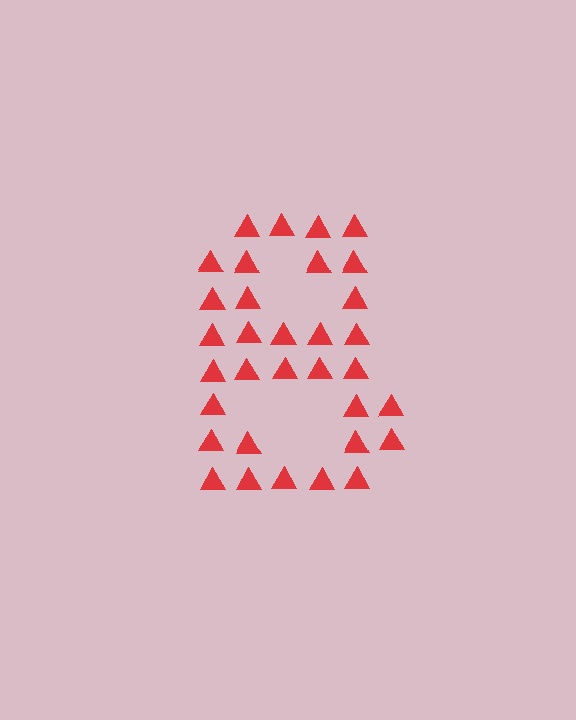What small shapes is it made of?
It is made of small triangles.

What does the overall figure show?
The overall figure shows the digit 8.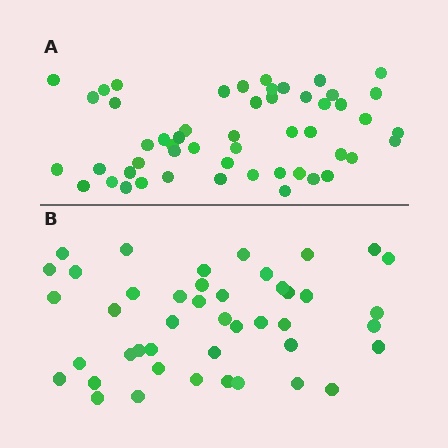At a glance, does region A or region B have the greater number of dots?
Region A (the top region) has more dots.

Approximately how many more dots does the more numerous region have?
Region A has roughly 8 or so more dots than region B.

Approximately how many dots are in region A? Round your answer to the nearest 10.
About 50 dots. (The exact count is 52, which rounds to 50.)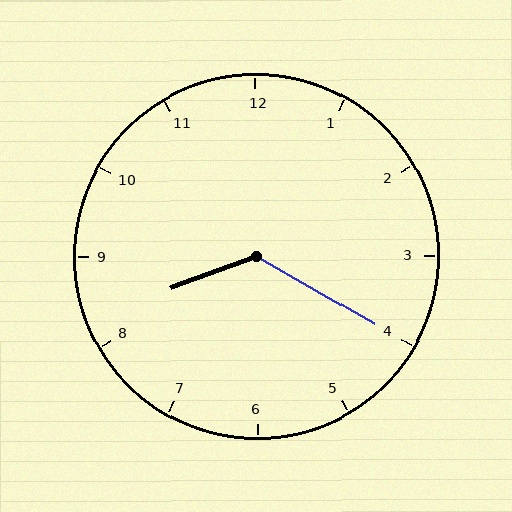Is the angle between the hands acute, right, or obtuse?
It is obtuse.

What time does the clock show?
8:20.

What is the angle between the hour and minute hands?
Approximately 130 degrees.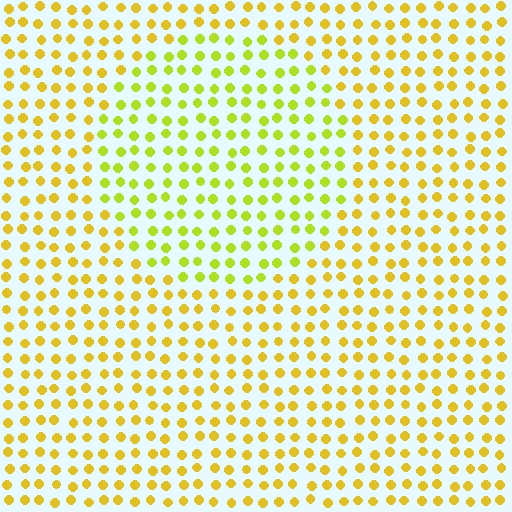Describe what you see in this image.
The image is filled with small yellow elements in a uniform arrangement. A circle-shaped region is visible where the elements are tinted to a slightly different hue, forming a subtle color boundary.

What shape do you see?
I see a circle.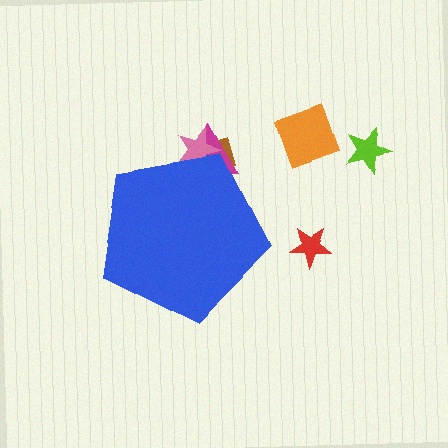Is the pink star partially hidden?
Yes, the pink star is partially hidden behind the blue pentagon.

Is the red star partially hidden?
No, the red star is fully visible.